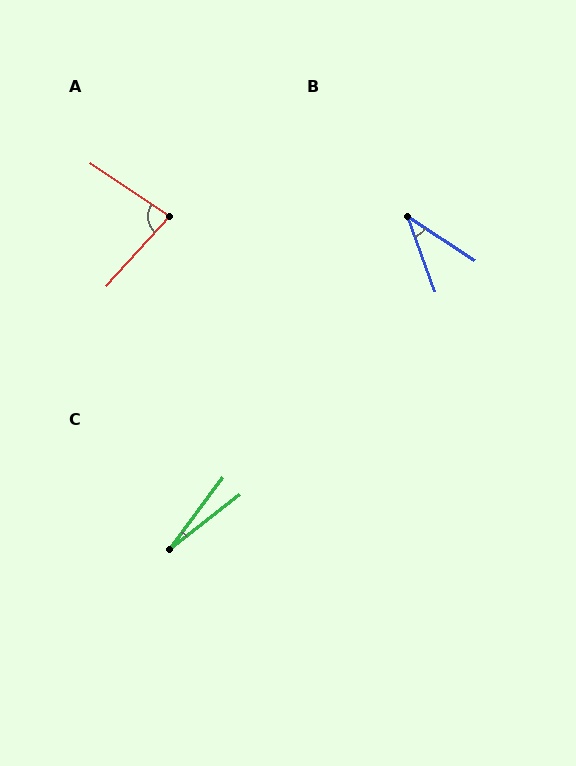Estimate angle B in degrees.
Approximately 36 degrees.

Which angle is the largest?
A, at approximately 82 degrees.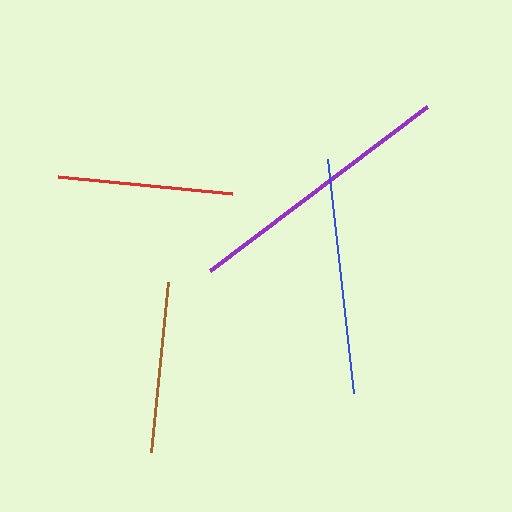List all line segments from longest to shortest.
From longest to shortest: purple, blue, red, brown.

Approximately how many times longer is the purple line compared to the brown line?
The purple line is approximately 1.6 times the length of the brown line.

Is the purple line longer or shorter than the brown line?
The purple line is longer than the brown line.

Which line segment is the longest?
The purple line is the longest at approximately 273 pixels.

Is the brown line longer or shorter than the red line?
The red line is longer than the brown line.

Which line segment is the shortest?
The brown line is the shortest at approximately 171 pixels.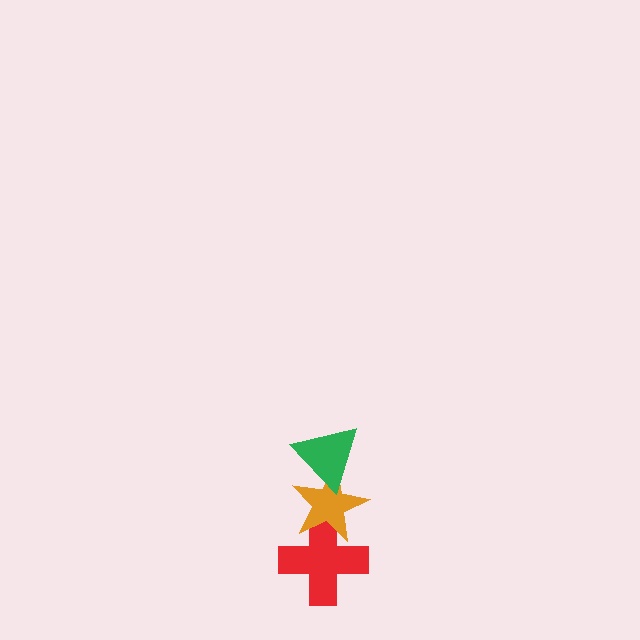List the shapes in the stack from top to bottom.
From top to bottom: the green triangle, the orange star, the red cross.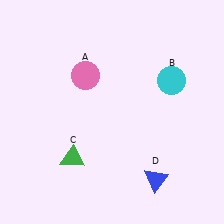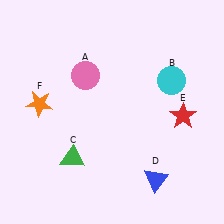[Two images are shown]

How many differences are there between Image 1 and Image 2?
There are 2 differences between the two images.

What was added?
A red star (E), an orange star (F) were added in Image 2.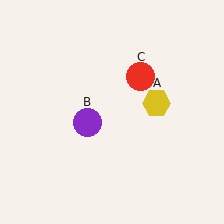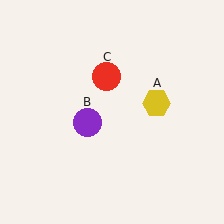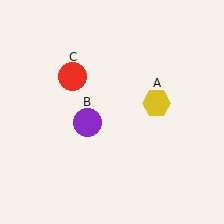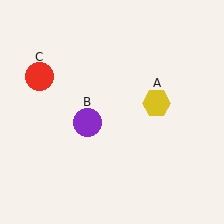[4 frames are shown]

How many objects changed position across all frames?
1 object changed position: red circle (object C).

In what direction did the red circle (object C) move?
The red circle (object C) moved left.